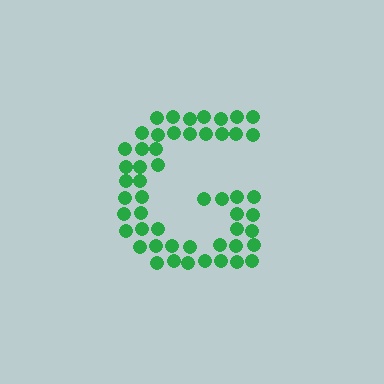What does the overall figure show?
The overall figure shows the letter G.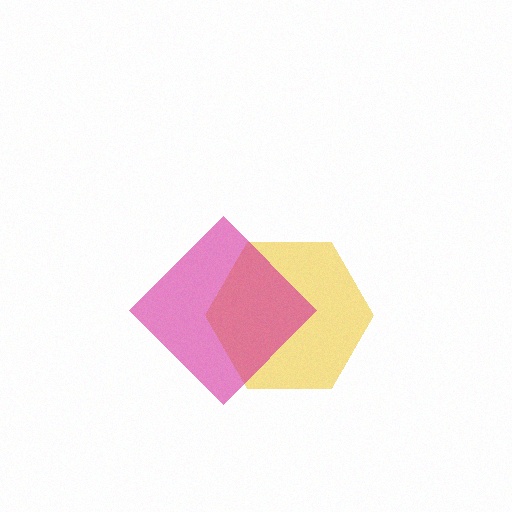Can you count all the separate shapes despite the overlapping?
Yes, there are 2 separate shapes.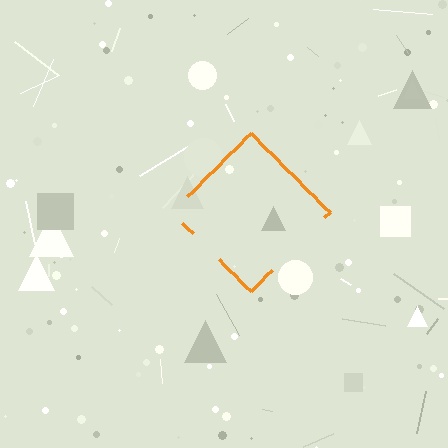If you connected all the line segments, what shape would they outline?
They would outline a diamond.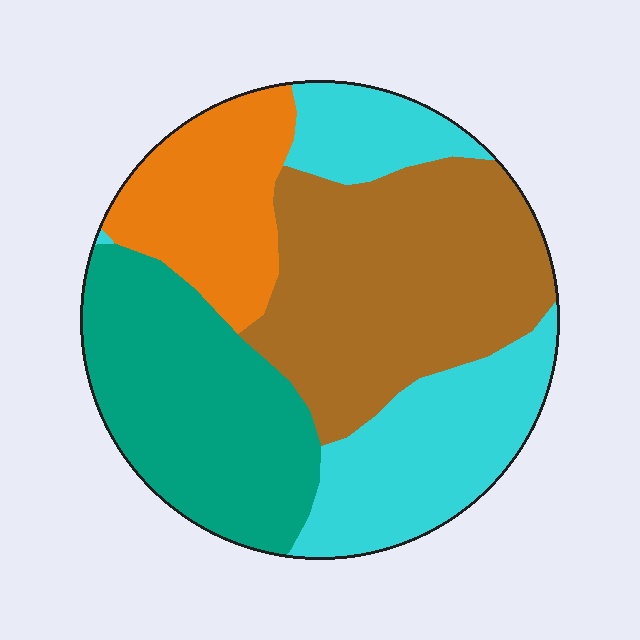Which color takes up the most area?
Brown, at roughly 30%.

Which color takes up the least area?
Orange, at roughly 15%.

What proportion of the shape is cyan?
Cyan takes up about one quarter (1/4) of the shape.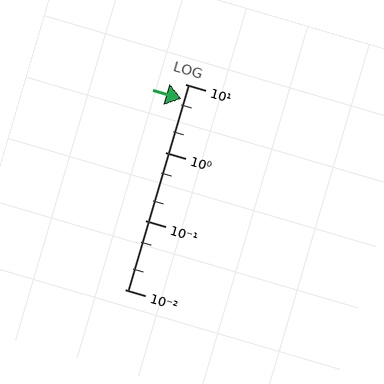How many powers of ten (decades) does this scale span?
The scale spans 3 decades, from 0.01 to 10.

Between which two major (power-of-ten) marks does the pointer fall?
The pointer is between 1 and 10.